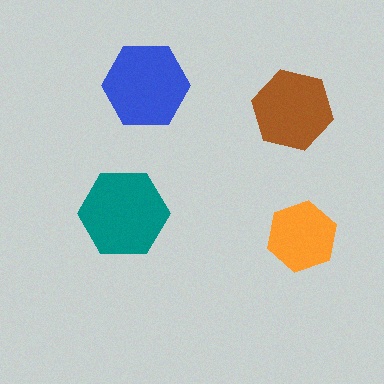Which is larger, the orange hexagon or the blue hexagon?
The blue one.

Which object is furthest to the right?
The orange hexagon is rightmost.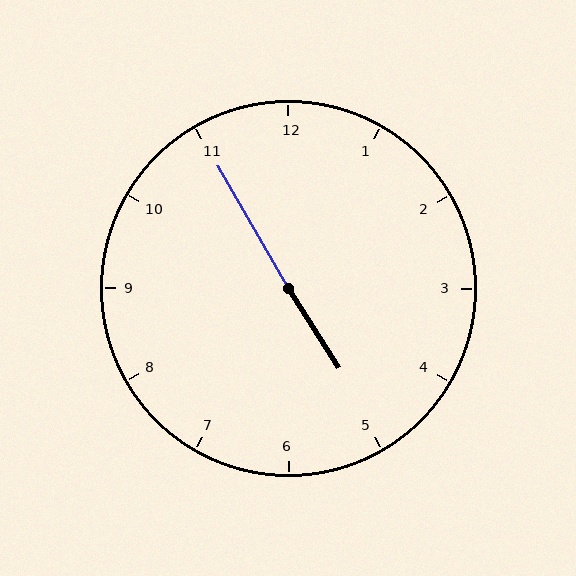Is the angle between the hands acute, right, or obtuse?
It is obtuse.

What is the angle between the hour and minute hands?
Approximately 178 degrees.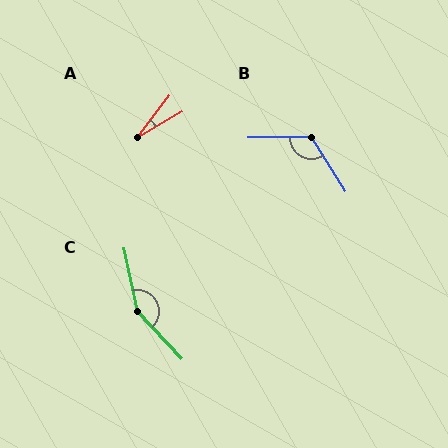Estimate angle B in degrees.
Approximately 121 degrees.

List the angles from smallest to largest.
A (22°), B (121°), C (148°).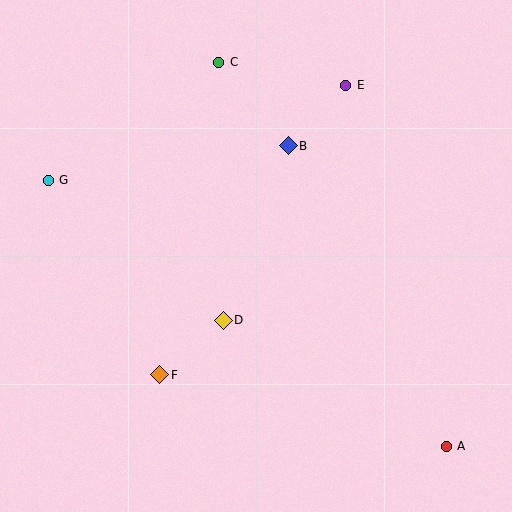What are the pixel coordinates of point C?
Point C is at (219, 62).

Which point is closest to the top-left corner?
Point G is closest to the top-left corner.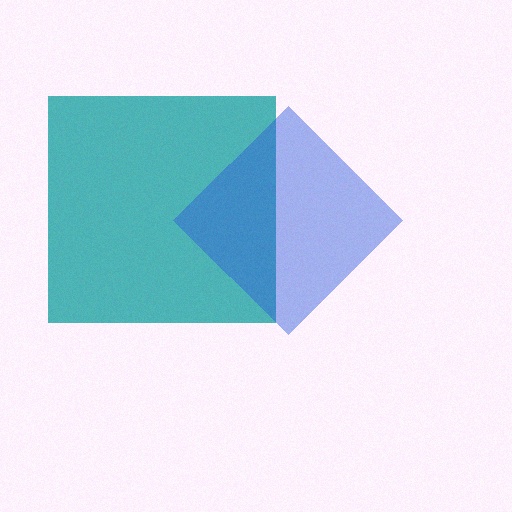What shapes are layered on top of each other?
The layered shapes are: a teal square, a blue diamond.